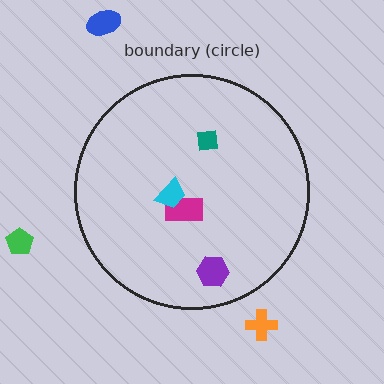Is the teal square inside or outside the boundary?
Inside.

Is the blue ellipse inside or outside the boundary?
Outside.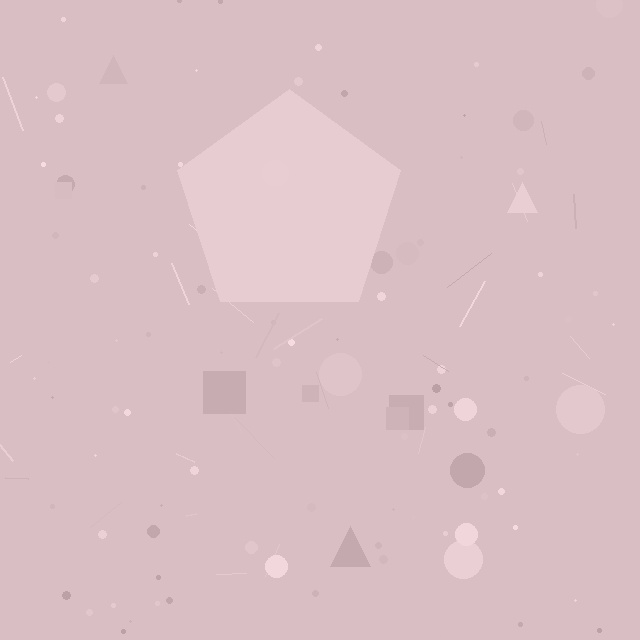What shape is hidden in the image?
A pentagon is hidden in the image.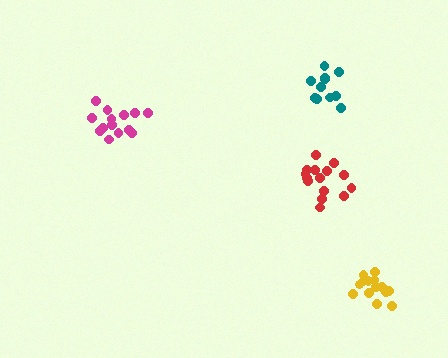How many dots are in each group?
Group 1: 14 dots, Group 2: 14 dots, Group 3: 11 dots, Group 4: 15 dots (54 total).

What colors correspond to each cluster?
The clusters are colored: yellow, magenta, teal, red.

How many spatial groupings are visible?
There are 4 spatial groupings.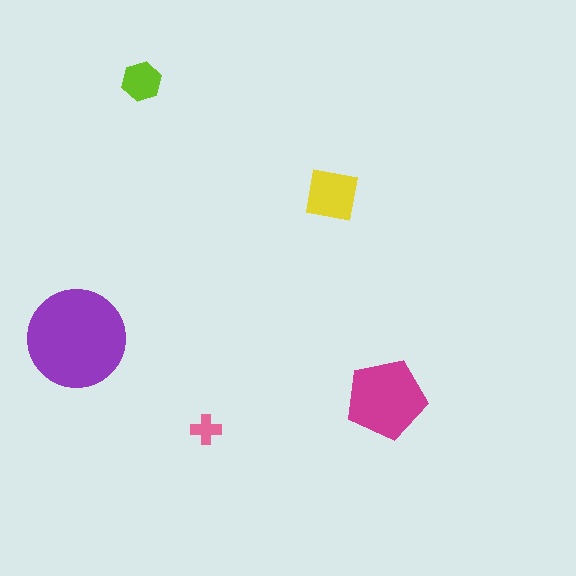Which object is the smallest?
The pink cross.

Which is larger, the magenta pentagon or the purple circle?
The purple circle.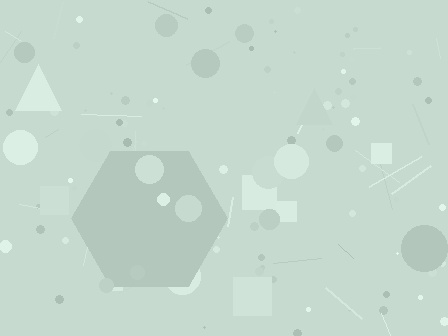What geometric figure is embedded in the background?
A hexagon is embedded in the background.